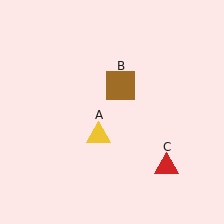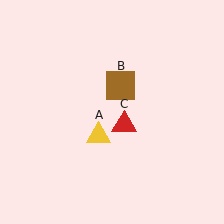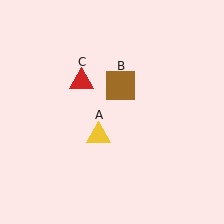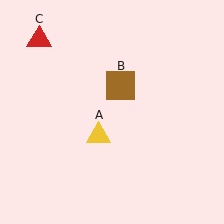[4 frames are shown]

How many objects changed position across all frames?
1 object changed position: red triangle (object C).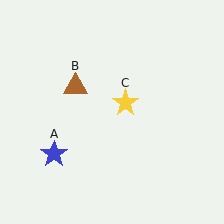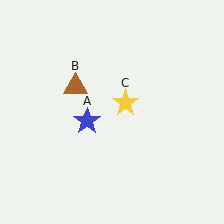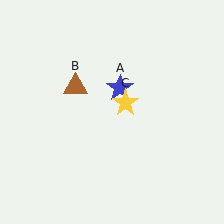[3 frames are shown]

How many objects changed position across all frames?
1 object changed position: blue star (object A).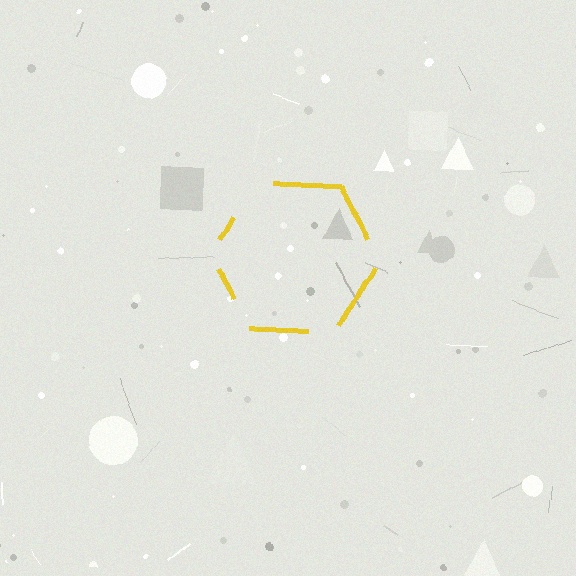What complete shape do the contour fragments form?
The contour fragments form a hexagon.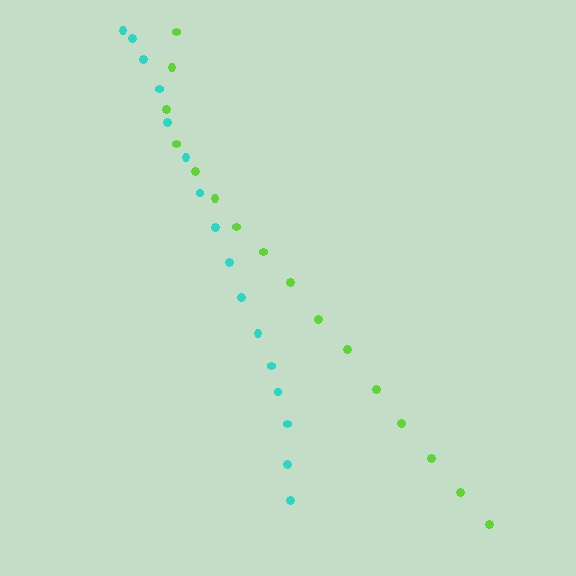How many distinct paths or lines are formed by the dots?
There are 2 distinct paths.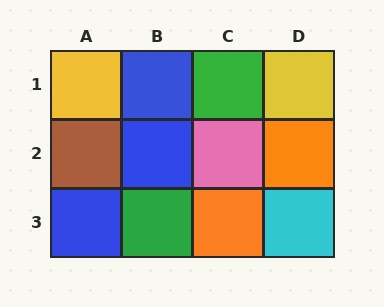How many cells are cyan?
1 cell is cyan.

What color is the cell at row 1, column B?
Blue.